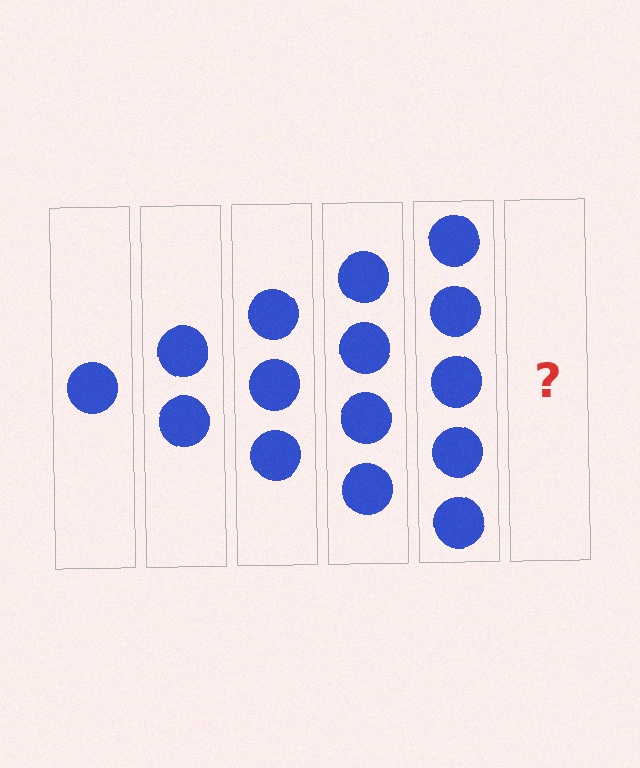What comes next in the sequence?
The next element should be 6 circles.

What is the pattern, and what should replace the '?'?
The pattern is that each step adds one more circle. The '?' should be 6 circles.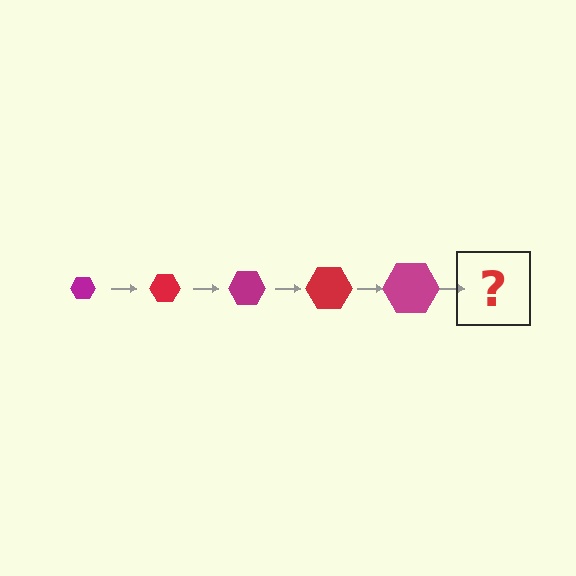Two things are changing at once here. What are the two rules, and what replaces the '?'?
The two rules are that the hexagon grows larger each step and the color cycles through magenta and red. The '?' should be a red hexagon, larger than the previous one.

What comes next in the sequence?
The next element should be a red hexagon, larger than the previous one.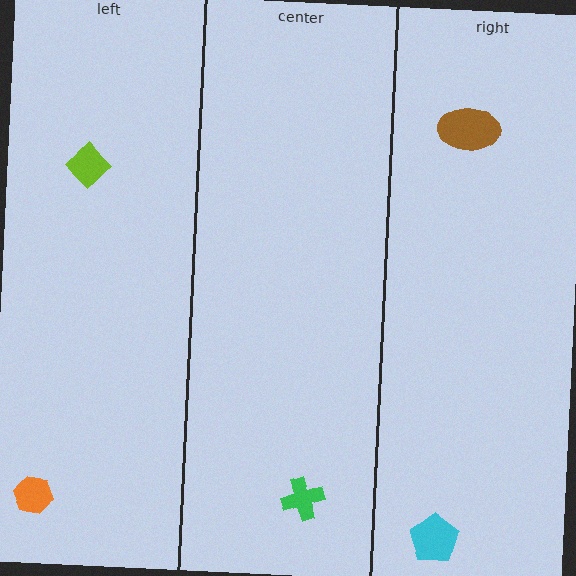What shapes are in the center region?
The green cross.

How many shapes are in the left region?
2.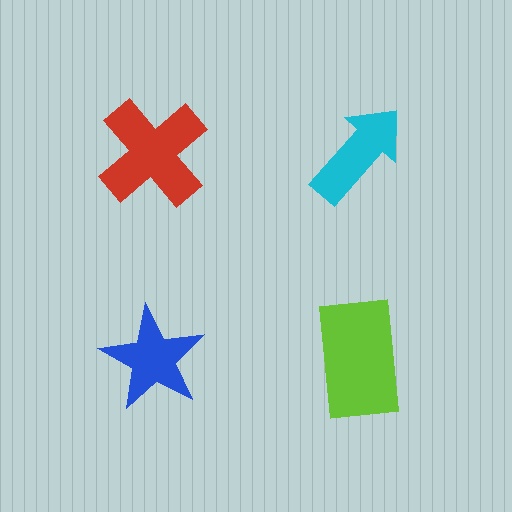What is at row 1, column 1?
A red cross.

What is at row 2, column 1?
A blue star.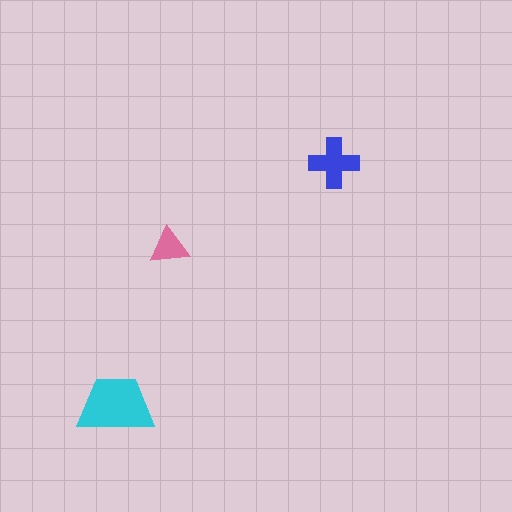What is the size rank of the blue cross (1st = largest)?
2nd.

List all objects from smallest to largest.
The pink triangle, the blue cross, the cyan trapezoid.